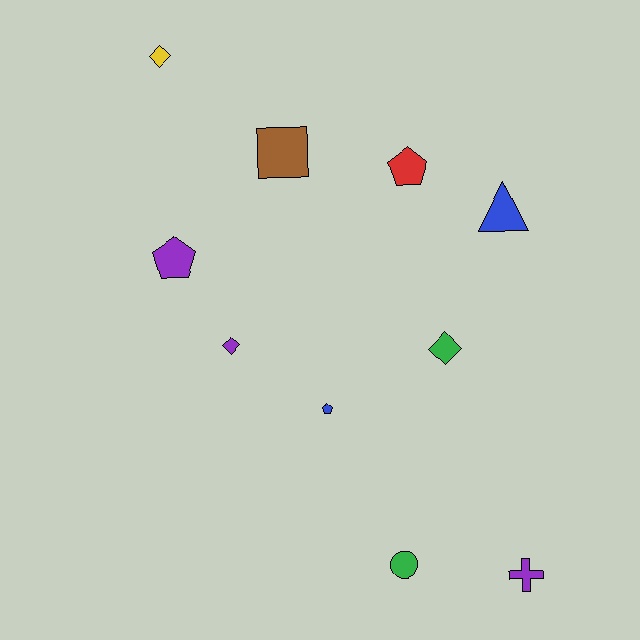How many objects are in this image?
There are 10 objects.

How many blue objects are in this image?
There are 2 blue objects.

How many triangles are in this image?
There is 1 triangle.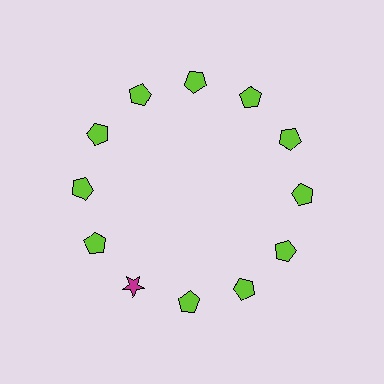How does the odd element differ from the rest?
It differs in both color (magenta instead of lime) and shape (star instead of pentagon).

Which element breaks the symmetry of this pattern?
The magenta star at roughly the 7 o'clock position breaks the symmetry. All other shapes are lime pentagons.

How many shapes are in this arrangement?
There are 12 shapes arranged in a ring pattern.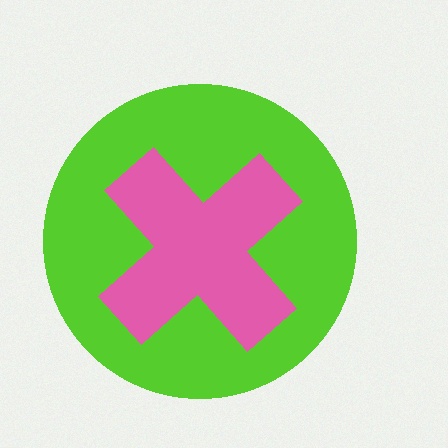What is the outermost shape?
The lime circle.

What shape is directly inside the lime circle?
The pink cross.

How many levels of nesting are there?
2.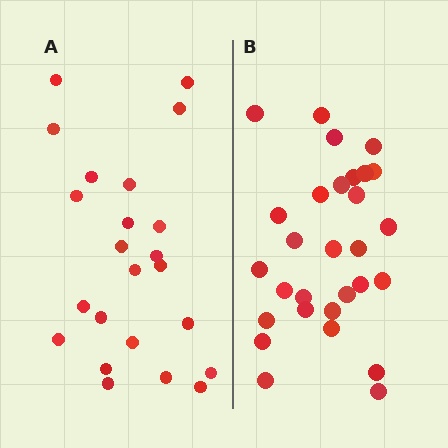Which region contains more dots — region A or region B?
Region B (the right region) has more dots.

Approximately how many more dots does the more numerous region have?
Region B has about 6 more dots than region A.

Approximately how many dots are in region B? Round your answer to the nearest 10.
About 30 dots. (The exact count is 29, which rounds to 30.)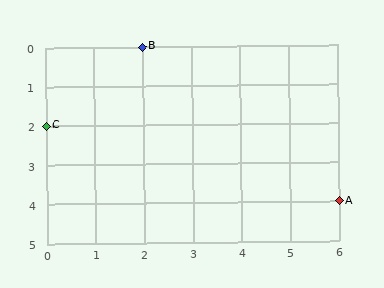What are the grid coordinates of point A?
Point A is at grid coordinates (6, 4).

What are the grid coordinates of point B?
Point B is at grid coordinates (2, 0).